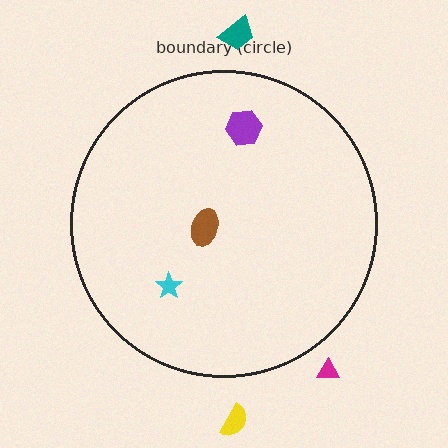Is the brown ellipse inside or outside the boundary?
Inside.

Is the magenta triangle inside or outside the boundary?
Outside.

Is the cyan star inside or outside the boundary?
Inside.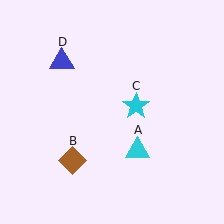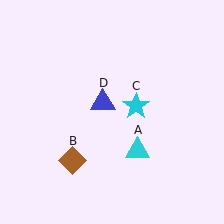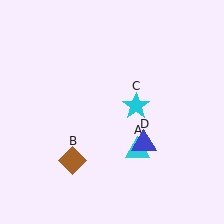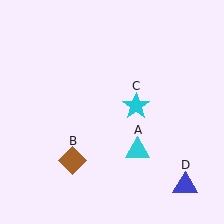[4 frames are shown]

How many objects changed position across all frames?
1 object changed position: blue triangle (object D).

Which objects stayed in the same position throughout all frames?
Cyan triangle (object A) and brown diamond (object B) and cyan star (object C) remained stationary.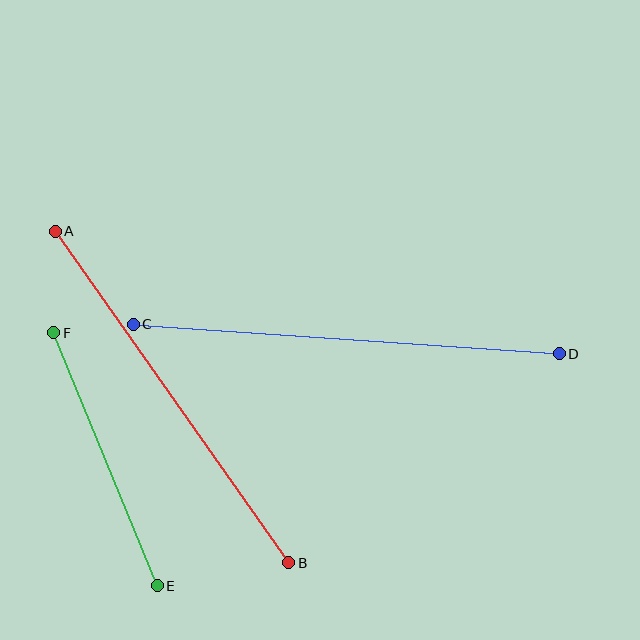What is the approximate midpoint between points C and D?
The midpoint is at approximately (346, 339) pixels.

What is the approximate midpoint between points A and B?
The midpoint is at approximately (172, 397) pixels.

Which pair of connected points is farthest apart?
Points C and D are farthest apart.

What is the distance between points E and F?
The distance is approximately 273 pixels.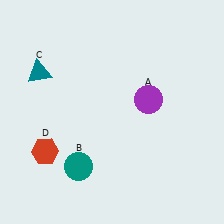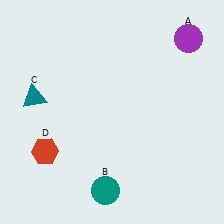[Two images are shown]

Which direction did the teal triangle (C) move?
The teal triangle (C) moved down.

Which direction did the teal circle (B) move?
The teal circle (B) moved right.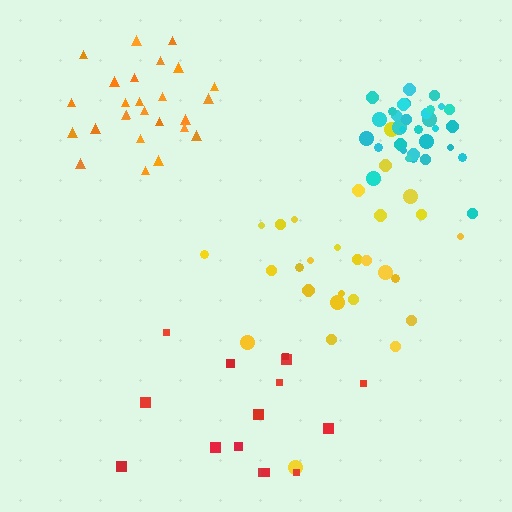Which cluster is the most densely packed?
Cyan.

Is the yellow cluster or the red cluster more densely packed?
Yellow.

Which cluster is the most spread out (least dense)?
Red.